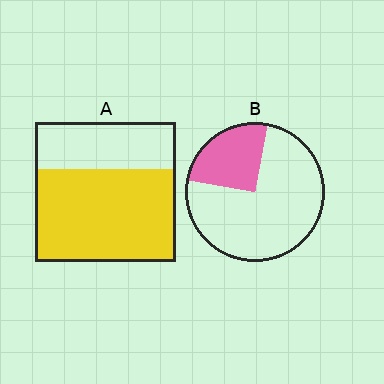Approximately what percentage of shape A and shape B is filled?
A is approximately 65% and B is approximately 25%.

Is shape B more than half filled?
No.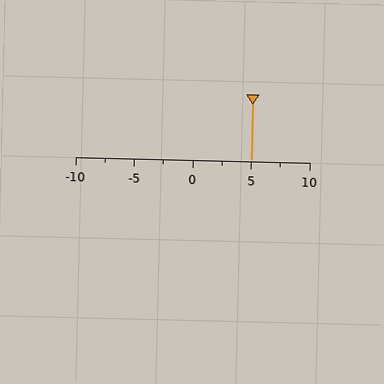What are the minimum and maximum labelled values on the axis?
The axis runs from -10 to 10.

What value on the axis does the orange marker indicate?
The marker indicates approximately 5.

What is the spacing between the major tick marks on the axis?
The major ticks are spaced 5 apart.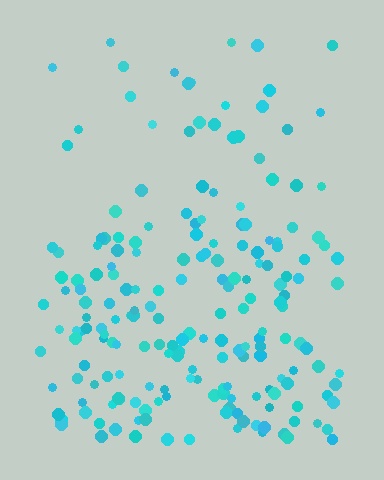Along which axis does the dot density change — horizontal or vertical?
Vertical.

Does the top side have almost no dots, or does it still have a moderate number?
Still a moderate number, just noticeably fewer than the bottom.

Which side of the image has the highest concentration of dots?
The bottom.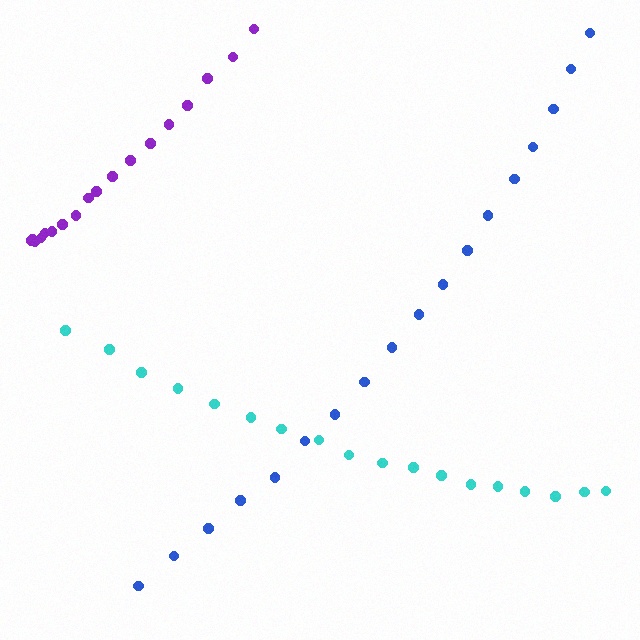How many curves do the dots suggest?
There are 3 distinct paths.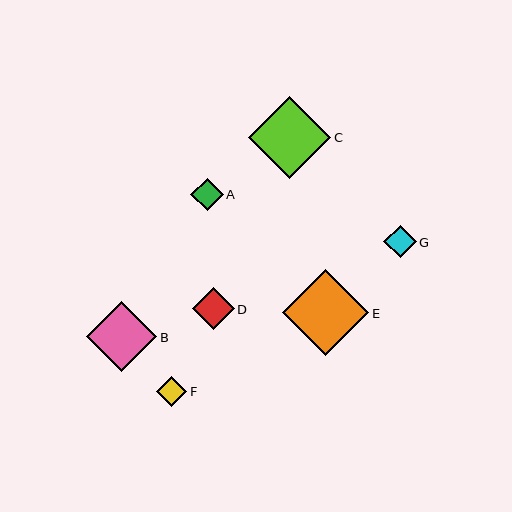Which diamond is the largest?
Diamond E is the largest with a size of approximately 86 pixels.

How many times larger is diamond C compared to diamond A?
Diamond C is approximately 2.5 times the size of diamond A.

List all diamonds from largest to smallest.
From largest to smallest: E, C, B, D, A, G, F.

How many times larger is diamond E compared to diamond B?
Diamond E is approximately 1.2 times the size of diamond B.